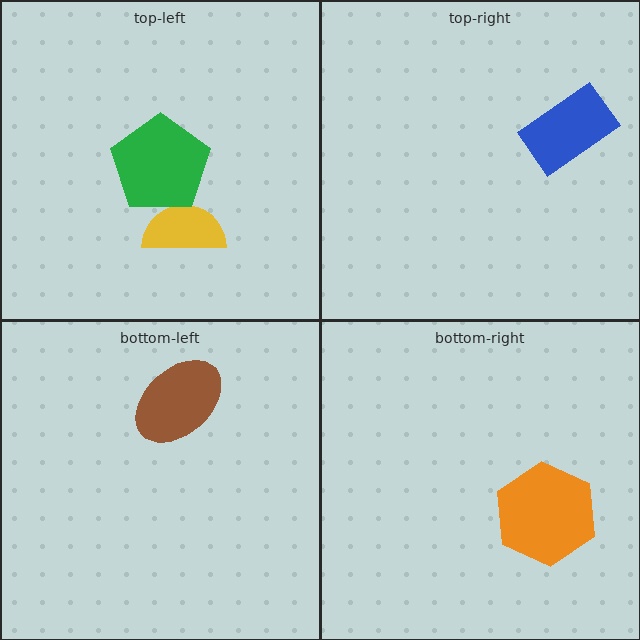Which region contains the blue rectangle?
The top-right region.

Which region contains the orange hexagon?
The bottom-right region.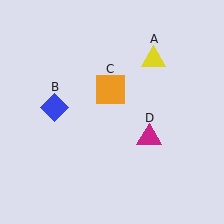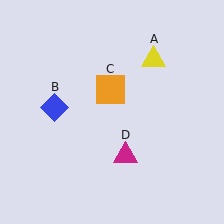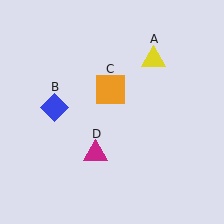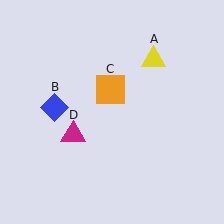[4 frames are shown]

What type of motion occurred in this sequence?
The magenta triangle (object D) rotated clockwise around the center of the scene.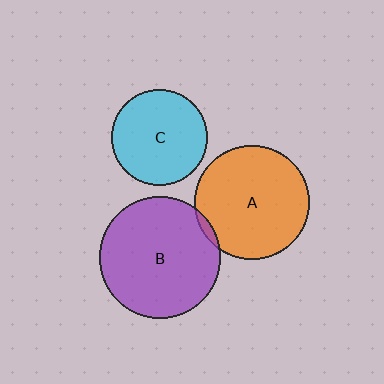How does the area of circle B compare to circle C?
Approximately 1.6 times.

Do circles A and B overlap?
Yes.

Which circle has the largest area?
Circle B (purple).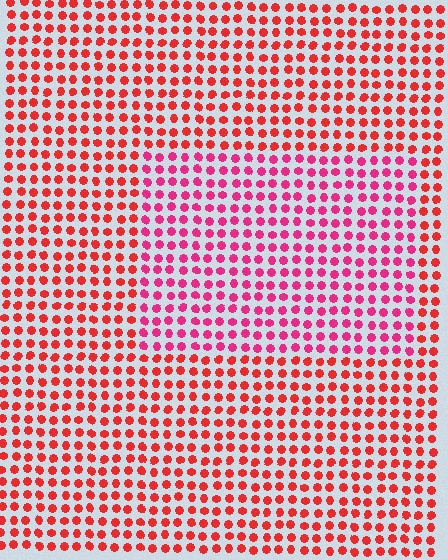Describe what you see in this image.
The image is filled with small red elements in a uniform arrangement. A rectangle-shaped region is visible where the elements are tinted to a slightly different hue, forming a subtle color boundary.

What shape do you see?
I see a rectangle.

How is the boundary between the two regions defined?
The boundary is defined purely by a slight shift in hue (about 29 degrees). Spacing, size, and orientation are identical on both sides.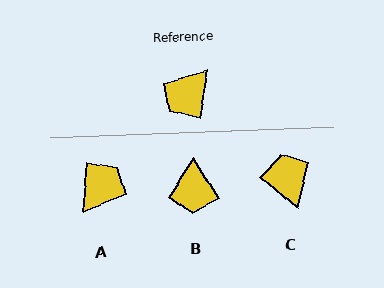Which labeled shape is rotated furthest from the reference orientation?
A, about 174 degrees away.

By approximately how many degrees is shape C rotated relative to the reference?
Approximately 119 degrees clockwise.